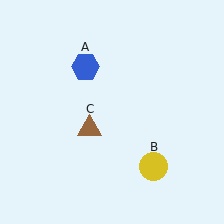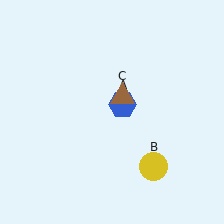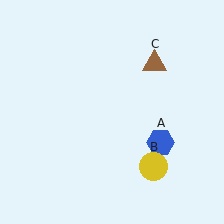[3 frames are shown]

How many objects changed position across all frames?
2 objects changed position: blue hexagon (object A), brown triangle (object C).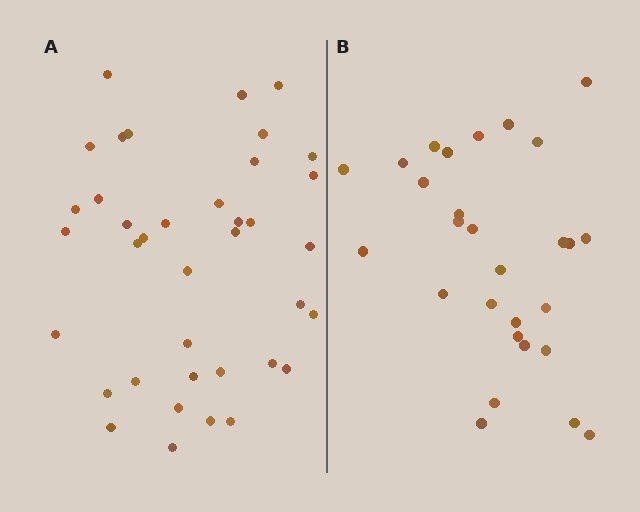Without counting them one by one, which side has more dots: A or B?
Region A (the left region) has more dots.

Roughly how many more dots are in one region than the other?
Region A has roughly 10 or so more dots than region B.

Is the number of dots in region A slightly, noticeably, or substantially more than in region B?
Region A has noticeably more, but not dramatically so. The ratio is roughly 1.4 to 1.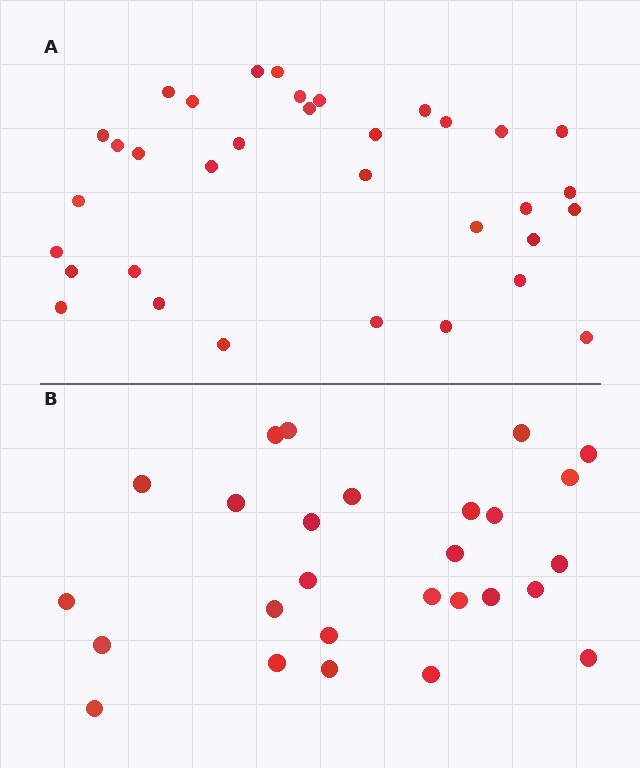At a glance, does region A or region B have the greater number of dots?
Region A (the top region) has more dots.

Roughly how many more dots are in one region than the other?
Region A has roughly 8 or so more dots than region B.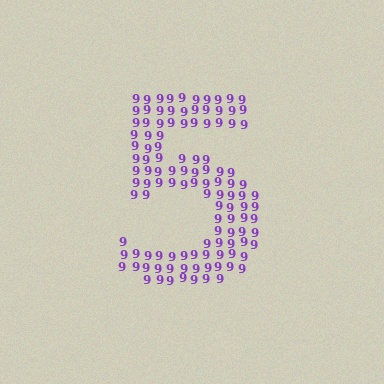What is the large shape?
The large shape is the digit 5.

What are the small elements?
The small elements are digit 9's.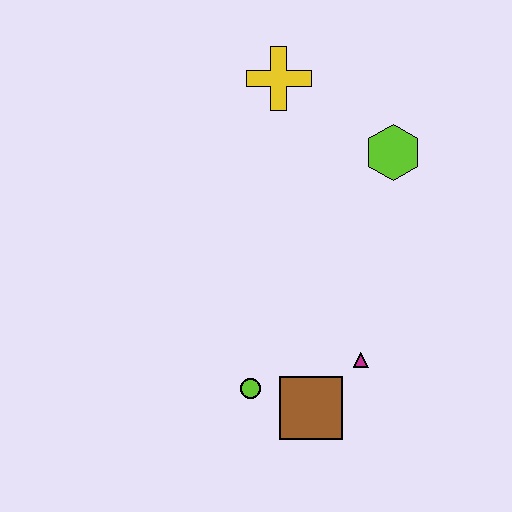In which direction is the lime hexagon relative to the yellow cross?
The lime hexagon is to the right of the yellow cross.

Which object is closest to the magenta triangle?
The brown square is closest to the magenta triangle.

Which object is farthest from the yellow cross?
The brown square is farthest from the yellow cross.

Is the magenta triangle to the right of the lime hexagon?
No